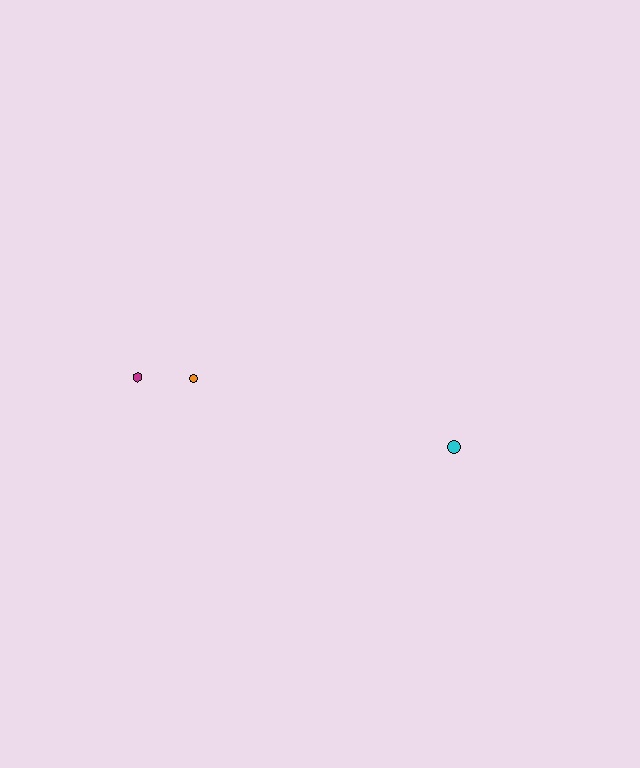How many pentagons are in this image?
There are no pentagons.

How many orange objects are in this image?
There is 1 orange object.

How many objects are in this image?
There are 3 objects.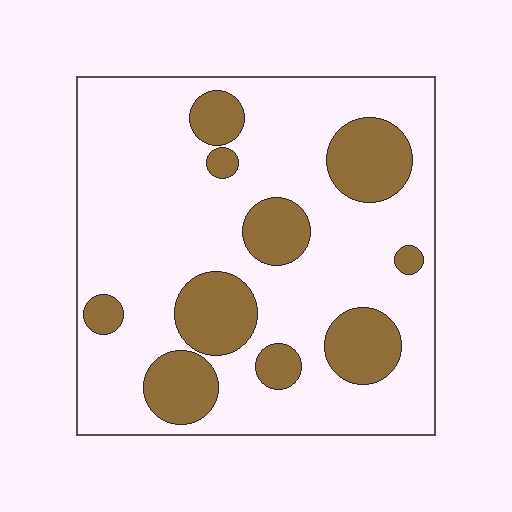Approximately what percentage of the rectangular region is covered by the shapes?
Approximately 25%.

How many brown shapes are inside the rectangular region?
10.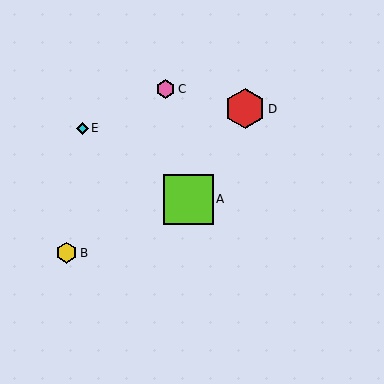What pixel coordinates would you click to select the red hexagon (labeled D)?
Click at (245, 109) to select the red hexagon D.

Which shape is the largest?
The lime square (labeled A) is the largest.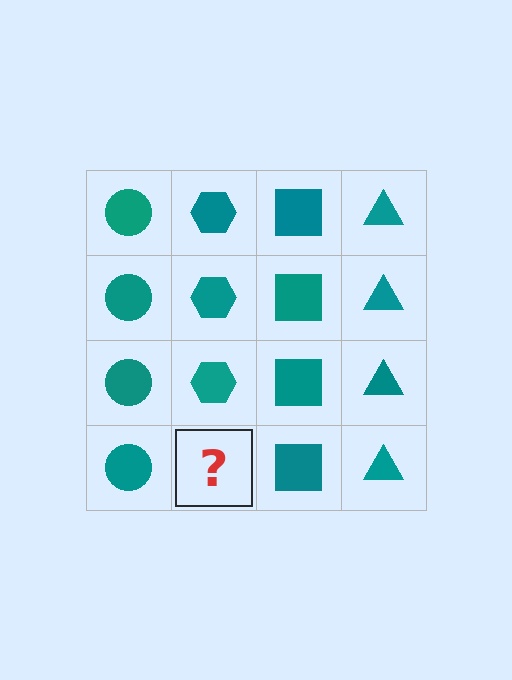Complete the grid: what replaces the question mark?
The question mark should be replaced with a teal hexagon.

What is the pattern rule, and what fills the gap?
The rule is that each column has a consistent shape. The gap should be filled with a teal hexagon.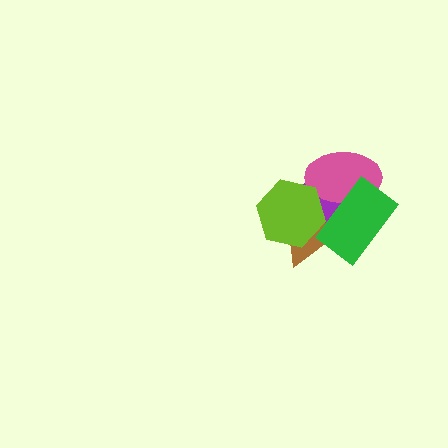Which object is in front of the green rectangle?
The lime hexagon is in front of the green rectangle.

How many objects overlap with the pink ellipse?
3 objects overlap with the pink ellipse.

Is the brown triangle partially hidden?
Yes, it is partially covered by another shape.